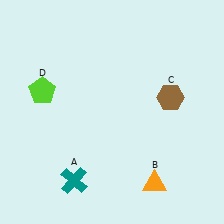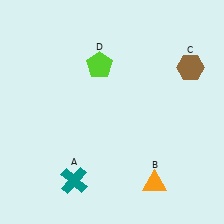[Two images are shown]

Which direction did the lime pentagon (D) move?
The lime pentagon (D) moved right.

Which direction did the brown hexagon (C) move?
The brown hexagon (C) moved up.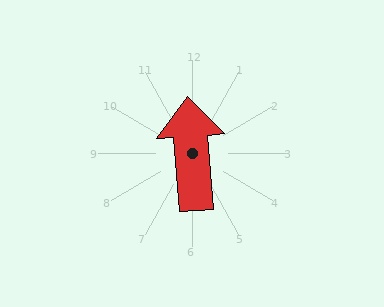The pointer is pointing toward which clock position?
Roughly 12 o'clock.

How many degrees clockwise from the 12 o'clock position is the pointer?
Approximately 356 degrees.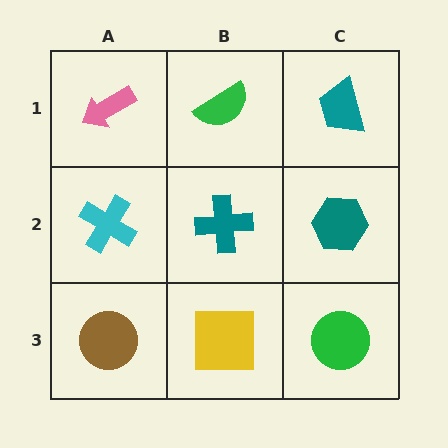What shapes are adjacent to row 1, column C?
A teal hexagon (row 2, column C), a green semicircle (row 1, column B).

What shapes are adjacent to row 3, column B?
A teal cross (row 2, column B), a brown circle (row 3, column A), a green circle (row 3, column C).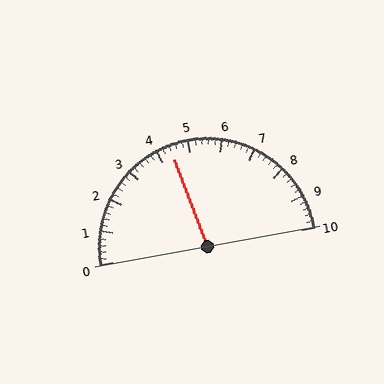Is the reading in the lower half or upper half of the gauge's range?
The reading is in the lower half of the range (0 to 10).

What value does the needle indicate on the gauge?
The needle indicates approximately 4.4.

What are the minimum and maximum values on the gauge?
The gauge ranges from 0 to 10.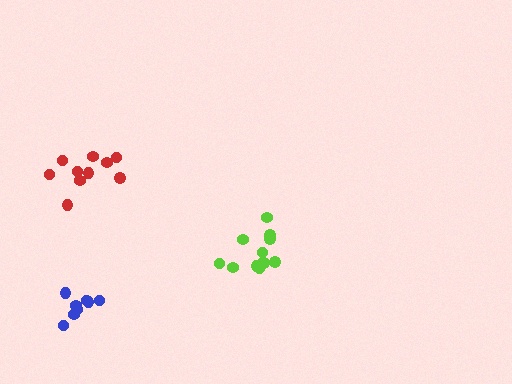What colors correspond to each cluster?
The clusters are colored: lime, blue, red.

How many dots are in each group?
Group 1: 12 dots, Group 2: 8 dots, Group 3: 10 dots (30 total).